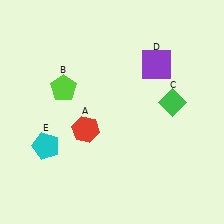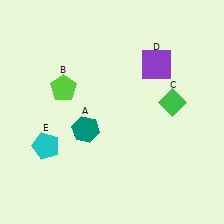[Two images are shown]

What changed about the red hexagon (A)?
In Image 1, A is red. In Image 2, it changed to teal.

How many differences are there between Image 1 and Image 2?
There is 1 difference between the two images.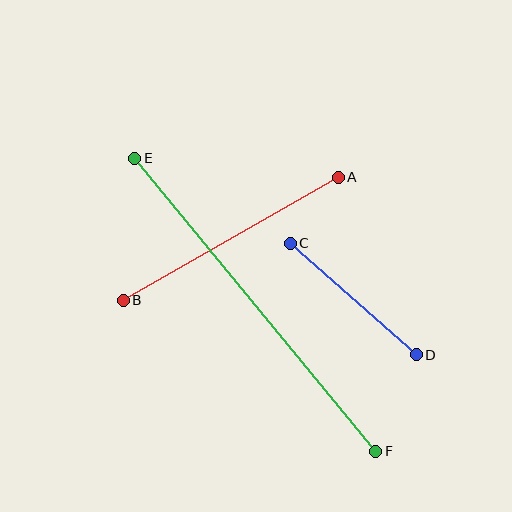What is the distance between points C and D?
The distance is approximately 168 pixels.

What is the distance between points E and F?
The distance is approximately 379 pixels.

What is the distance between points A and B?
The distance is approximately 248 pixels.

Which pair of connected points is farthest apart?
Points E and F are farthest apart.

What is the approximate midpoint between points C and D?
The midpoint is at approximately (353, 299) pixels.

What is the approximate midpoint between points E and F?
The midpoint is at approximately (255, 305) pixels.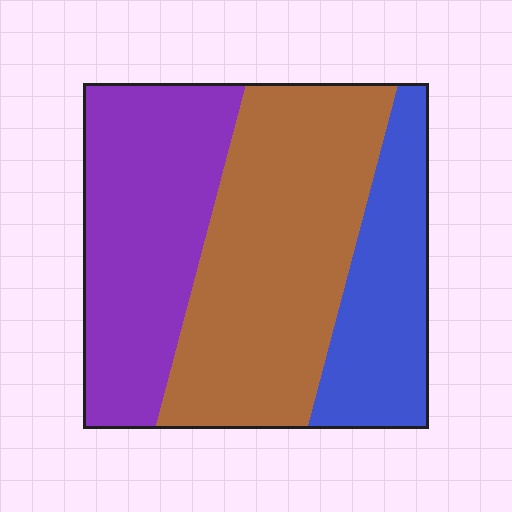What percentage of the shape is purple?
Purple takes up about one third (1/3) of the shape.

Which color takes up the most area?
Brown, at roughly 45%.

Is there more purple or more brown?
Brown.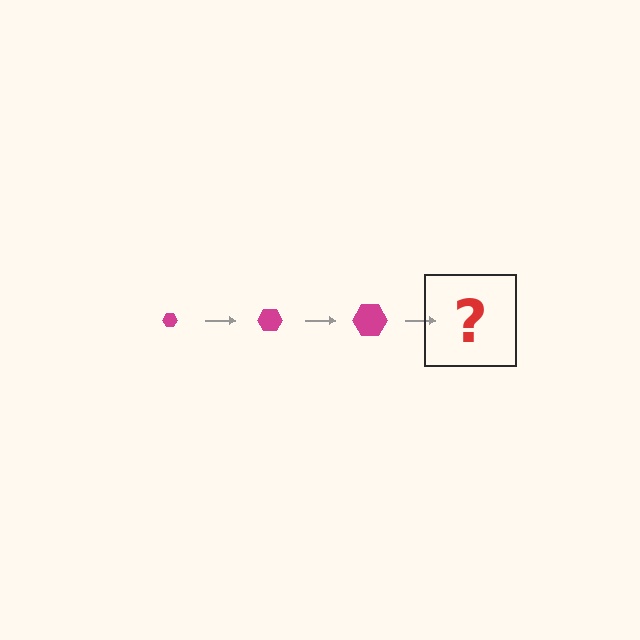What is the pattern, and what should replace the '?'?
The pattern is that the hexagon gets progressively larger each step. The '?' should be a magenta hexagon, larger than the previous one.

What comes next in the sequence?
The next element should be a magenta hexagon, larger than the previous one.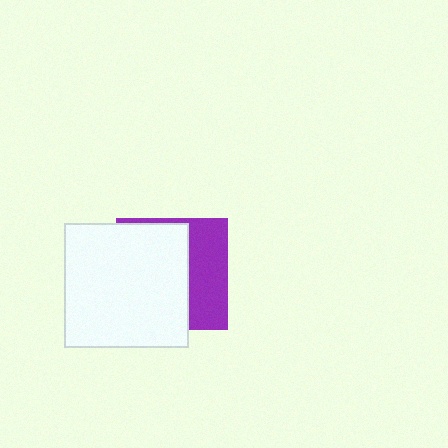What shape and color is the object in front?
The object in front is a white square.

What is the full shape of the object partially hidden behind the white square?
The partially hidden object is a purple square.